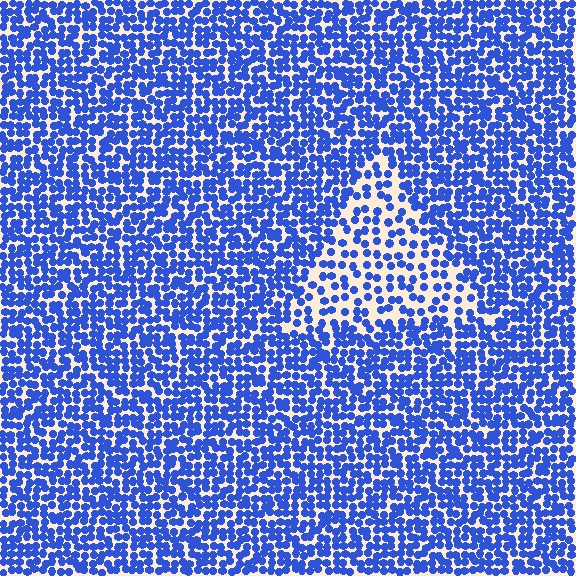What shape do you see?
I see a triangle.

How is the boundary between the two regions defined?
The boundary is defined by a change in element density (approximately 1.9x ratio). All elements are the same color, size, and shape.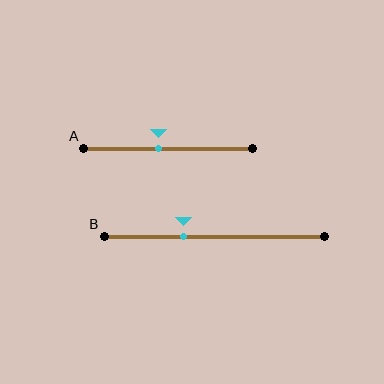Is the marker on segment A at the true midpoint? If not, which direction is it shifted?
No, the marker on segment A is shifted to the left by about 6% of the segment length.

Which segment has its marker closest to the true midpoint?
Segment A has its marker closest to the true midpoint.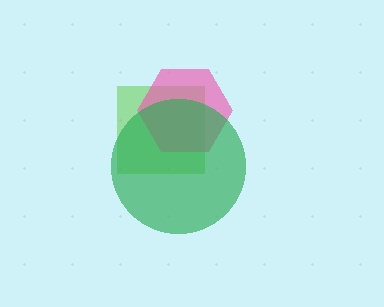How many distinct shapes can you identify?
There are 3 distinct shapes: a lime square, a pink hexagon, a green circle.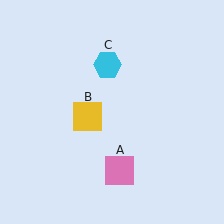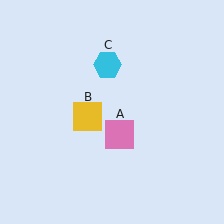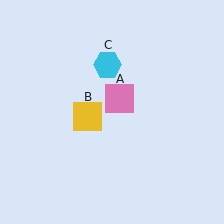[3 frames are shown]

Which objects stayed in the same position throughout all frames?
Yellow square (object B) and cyan hexagon (object C) remained stationary.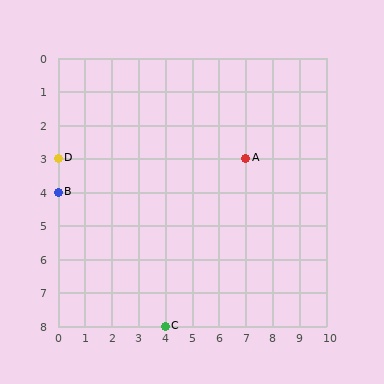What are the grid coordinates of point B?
Point B is at grid coordinates (0, 4).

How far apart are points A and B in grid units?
Points A and B are 7 columns and 1 row apart (about 7.1 grid units diagonally).